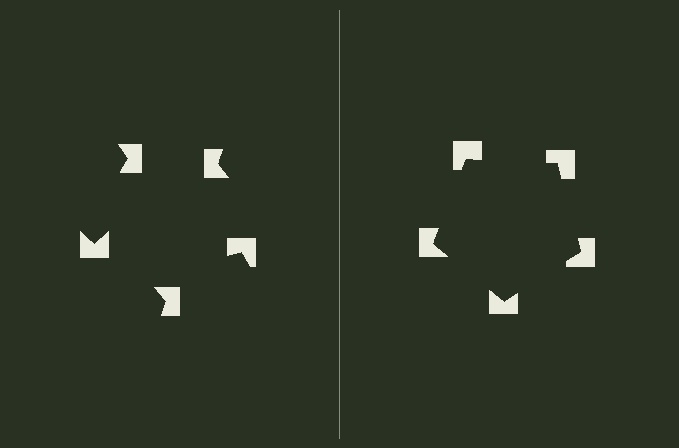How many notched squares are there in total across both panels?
10 — 5 on each side.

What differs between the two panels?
The notched squares are positioned identically on both sides; only the wedge orientations differ. On the right they align to a pentagon; on the left they are misaligned.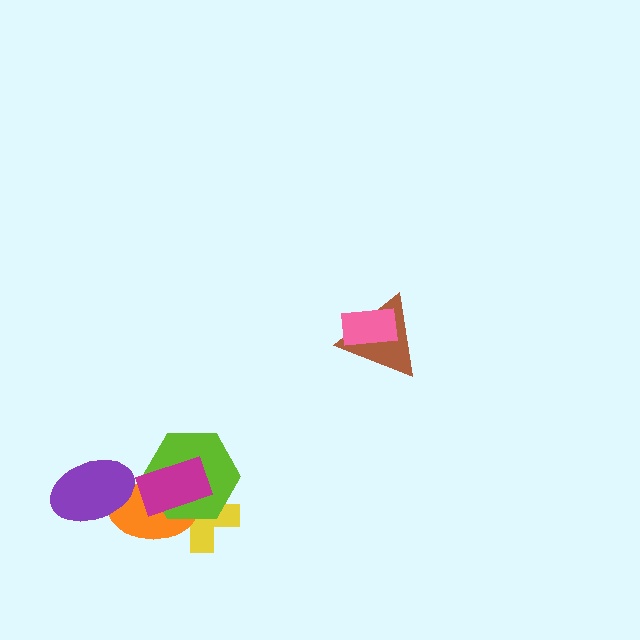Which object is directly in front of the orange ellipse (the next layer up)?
The purple ellipse is directly in front of the orange ellipse.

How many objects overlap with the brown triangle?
1 object overlaps with the brown triangle.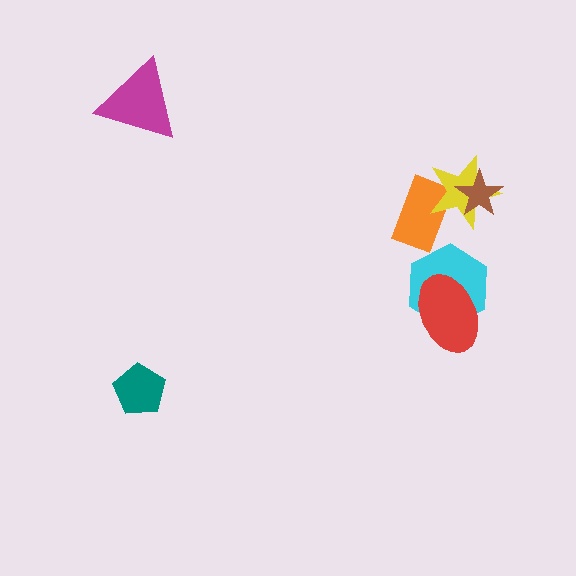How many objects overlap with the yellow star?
2 objects overlap with the yellow star.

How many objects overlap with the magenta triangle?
0 objects overlap with the magenta triangle.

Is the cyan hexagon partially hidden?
Yes, it is partially covered by another shape.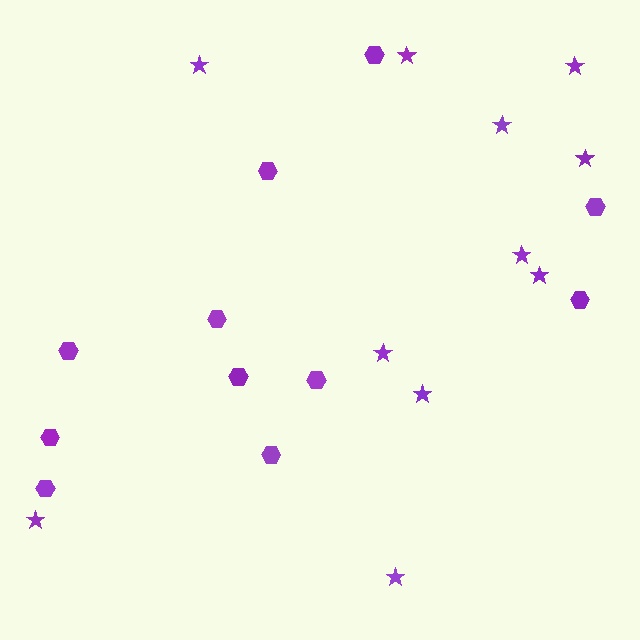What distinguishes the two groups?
There are 2 groups: one group of stars (11) and one group of hexagons (11).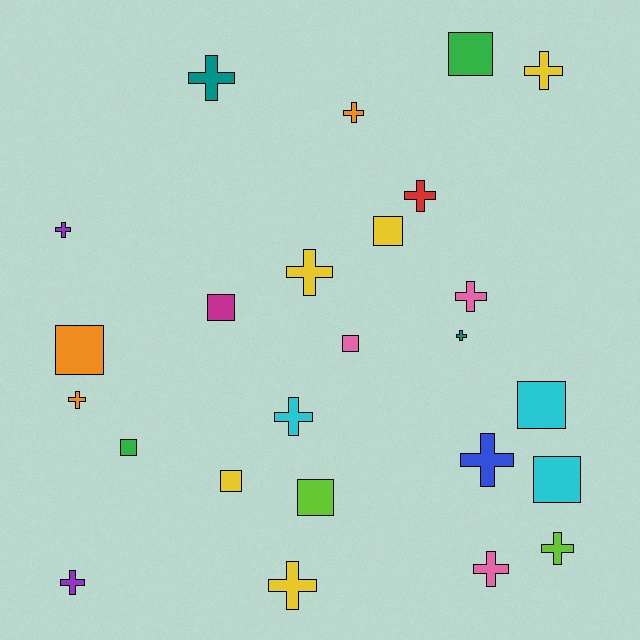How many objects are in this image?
There are 25 objects.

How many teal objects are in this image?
There are 2 teal objects.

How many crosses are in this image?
There are 15 crosses.